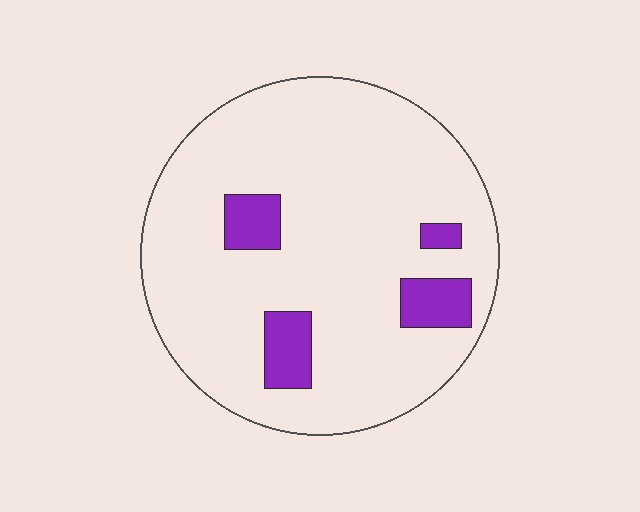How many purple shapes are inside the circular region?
4.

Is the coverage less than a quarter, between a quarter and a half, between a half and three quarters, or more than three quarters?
Less than a quarter.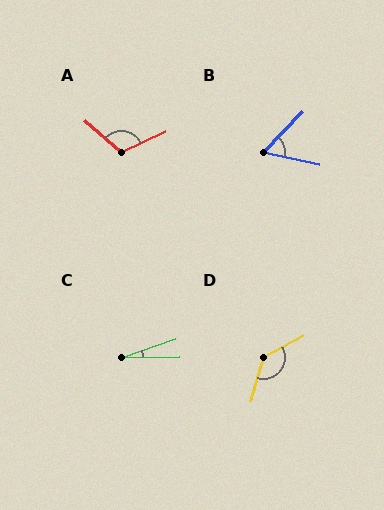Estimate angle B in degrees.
Approximately 58 degrees.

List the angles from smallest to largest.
C (19°), B (58°), A (113°), D (134°).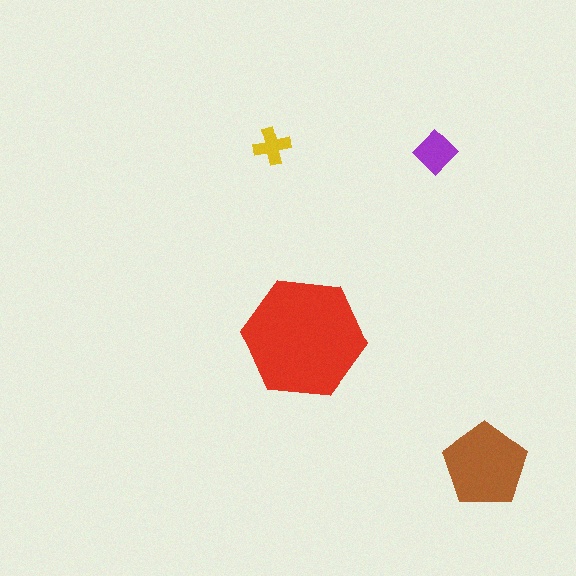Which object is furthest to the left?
The yellow cross is leftmost.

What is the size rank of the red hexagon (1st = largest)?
1st.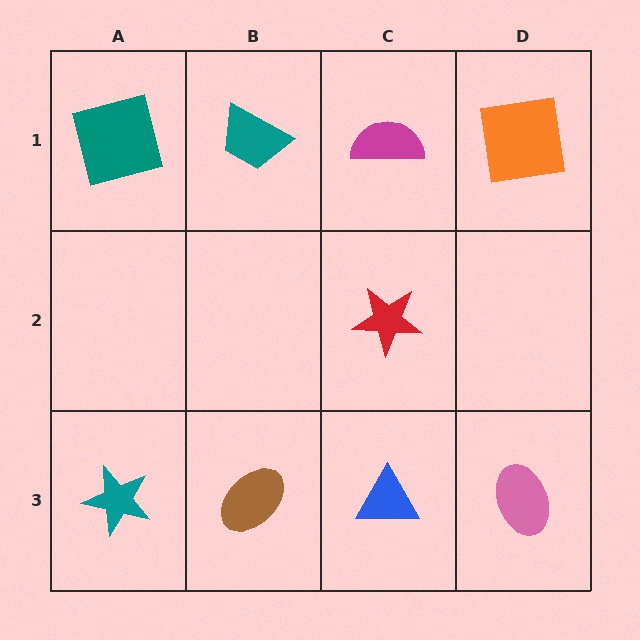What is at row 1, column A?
A teal square.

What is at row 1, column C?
A magenta semicircle.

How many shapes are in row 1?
4 shapes.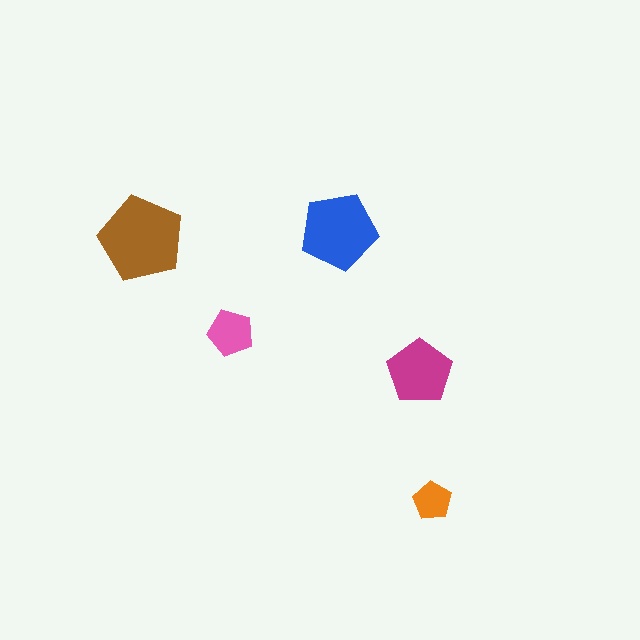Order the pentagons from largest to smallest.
the brown one, the blue one, the magenta one, the pink one, the orange one.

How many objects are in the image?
There are 5 objects in the image.